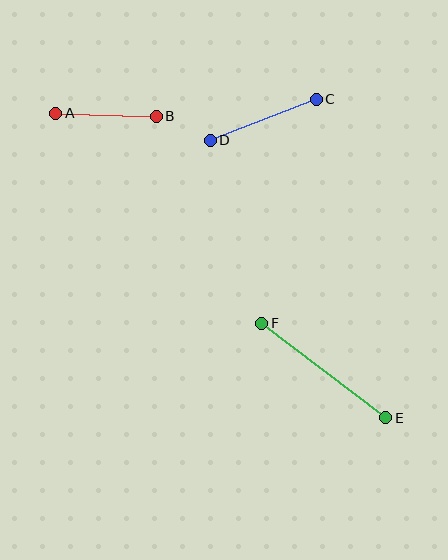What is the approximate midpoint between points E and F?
The midpoint is at approximately (324, 370) pixels.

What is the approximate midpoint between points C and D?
The midpoint is at approximately (263, 120) pixels.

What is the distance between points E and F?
The distance is approximately 156 pixels.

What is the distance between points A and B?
The distance is approximately 100 pixels.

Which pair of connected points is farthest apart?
Points E and F are farthest apart.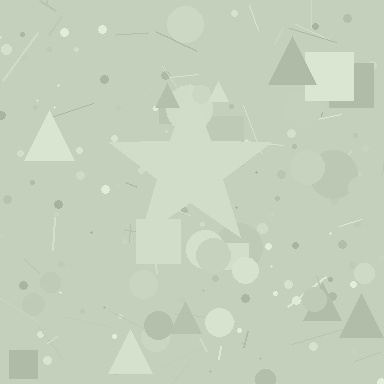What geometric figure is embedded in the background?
A star is embedded in the background.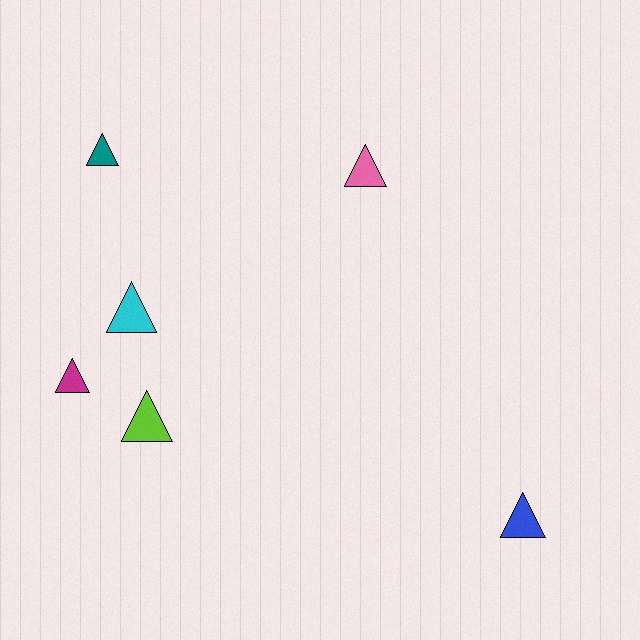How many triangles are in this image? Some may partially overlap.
There are 6 triangles.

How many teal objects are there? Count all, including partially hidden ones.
There is 1 teal object.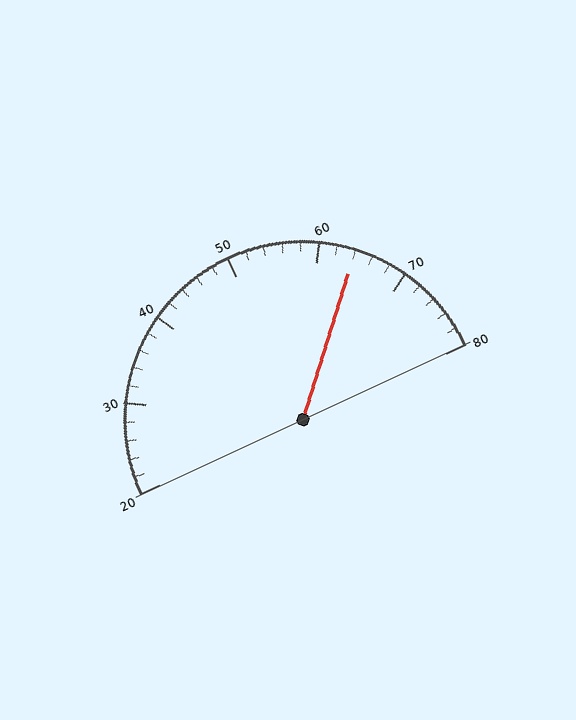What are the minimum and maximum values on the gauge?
The gauge ranges from 20 to 80.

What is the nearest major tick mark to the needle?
The nearest major tick mark is 60.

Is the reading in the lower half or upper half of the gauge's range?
The reading is in the upper half of the range (20 to 80).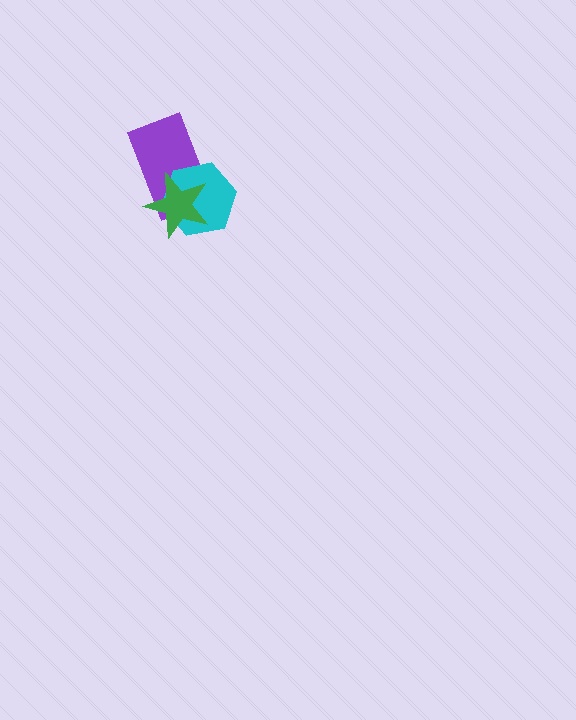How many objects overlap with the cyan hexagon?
2 objects overlap with the cyan hexagon.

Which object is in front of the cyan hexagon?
The green star is in front of the cyan hexagon.